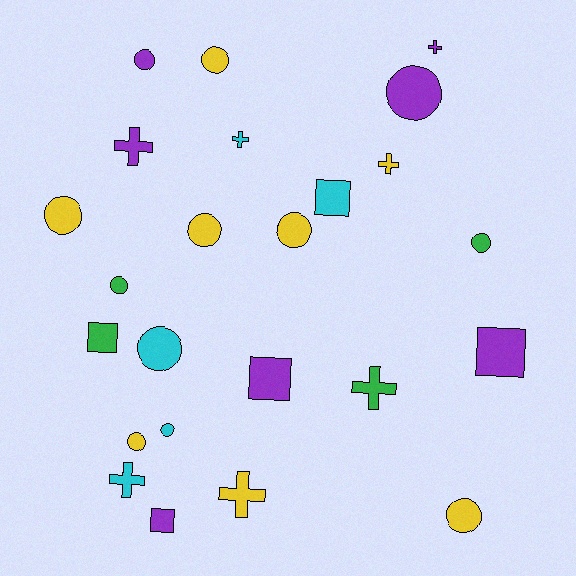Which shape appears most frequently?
Circle, with 12 objects.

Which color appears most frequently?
Yellow, with 8 objects.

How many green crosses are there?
There is 1 green cross.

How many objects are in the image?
There are 24 objects.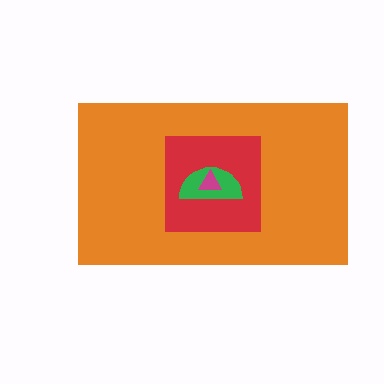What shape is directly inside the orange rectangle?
The red square.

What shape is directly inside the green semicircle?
The magenta triangle.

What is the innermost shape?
The magenta triangle.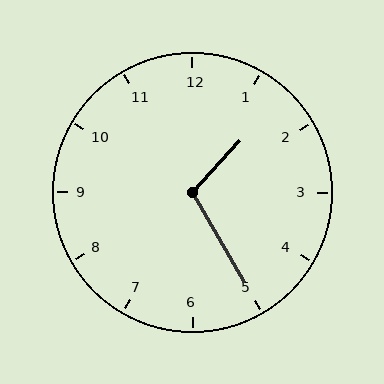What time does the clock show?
1:25.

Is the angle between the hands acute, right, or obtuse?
It is obtuse.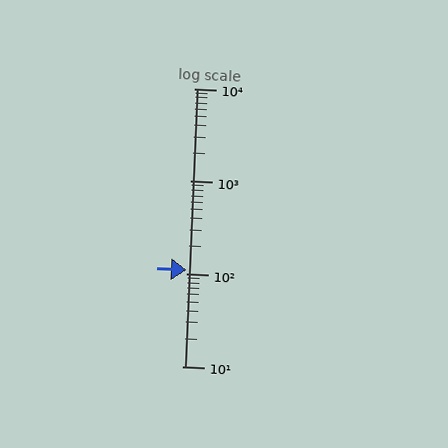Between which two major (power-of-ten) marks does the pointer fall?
The pointer is between 100 and 1000.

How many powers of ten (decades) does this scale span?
The scale spans 3 decades, from 10 to 10000.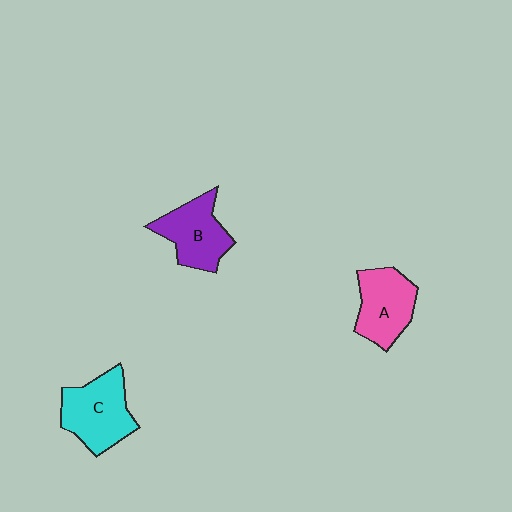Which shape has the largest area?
Shape C (cyan).